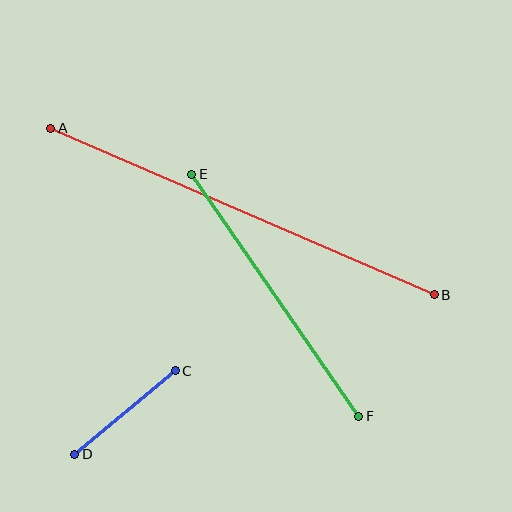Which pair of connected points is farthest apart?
Points A and B are farthest apart.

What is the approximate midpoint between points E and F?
The midpoint is at approximately (275, 295) pixels.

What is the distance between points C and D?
The distance is approximately 131 pixels.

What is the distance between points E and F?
The distance is approximately 294 pixels.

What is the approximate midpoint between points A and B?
The midpoint is at approximately (243, 211) pixels.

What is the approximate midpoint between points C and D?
The midpoint is at approximately (125, 412) pixels.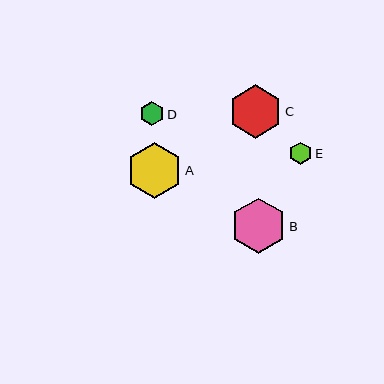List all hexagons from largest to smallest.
From largest to smallest: A, B, C, D, E.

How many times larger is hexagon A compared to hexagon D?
Hexagon A is approximately 2.3 times the size of hexagon D.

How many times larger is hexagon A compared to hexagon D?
Hexagon A is approximately 2.3 times the size of hexagon D.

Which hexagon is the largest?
Hexagon A is the largest with a size of approximately 55 pixels.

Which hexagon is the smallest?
Hexagon E is the smallest with a size of approximately 22 pixels.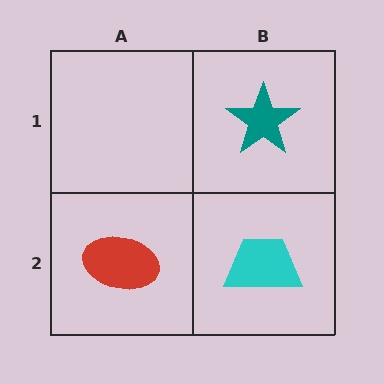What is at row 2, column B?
A cyan trapezoid.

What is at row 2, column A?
A red ellipse.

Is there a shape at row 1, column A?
No, that cell is empty.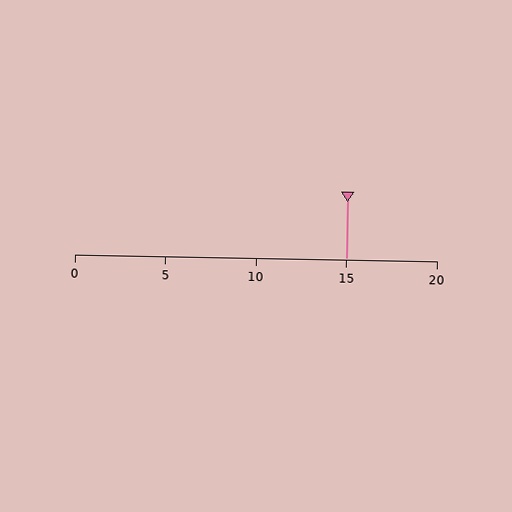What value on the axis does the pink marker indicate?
The marker indicates approximately 15.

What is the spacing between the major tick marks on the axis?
The major ticks are spaced 5 apart.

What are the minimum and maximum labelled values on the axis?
The axis runs from 0 to 20.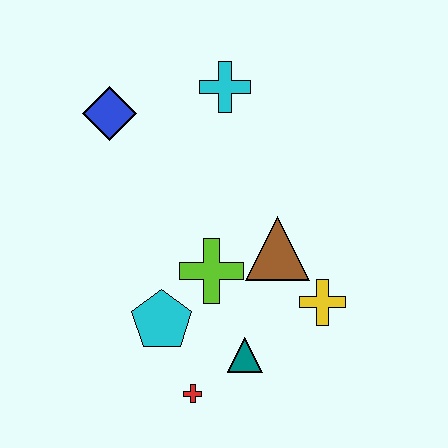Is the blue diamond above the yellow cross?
Yes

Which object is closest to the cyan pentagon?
The lime cross is closest to the cyan pentagon.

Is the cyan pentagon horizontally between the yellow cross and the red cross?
No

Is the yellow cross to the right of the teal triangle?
Yes